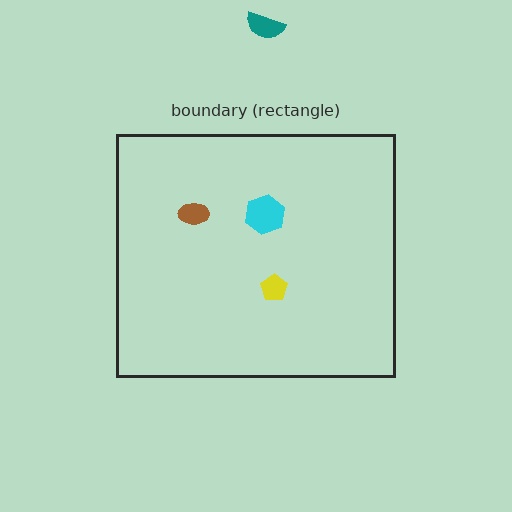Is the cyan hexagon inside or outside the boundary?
Inside.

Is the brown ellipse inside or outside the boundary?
Inside.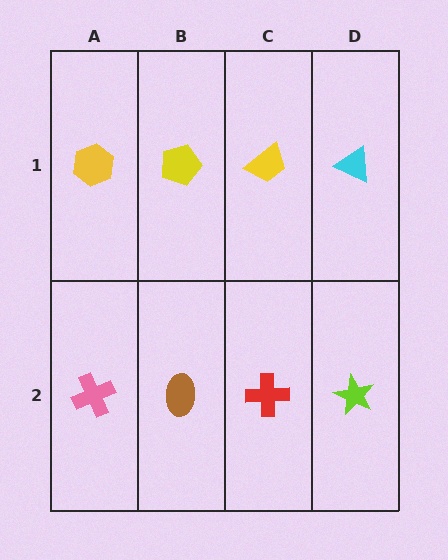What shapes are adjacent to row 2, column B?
A yellow pentagon (row 1, column B), a pink cross (row 2, column A), a red cross (row 2, column C).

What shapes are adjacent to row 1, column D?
A lime star (row 2, column D), a yellow trapezoid (row 1, column C).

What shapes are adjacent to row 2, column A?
A yellow hexagon (row 1, column A), a brown ellipse (row 2, column B).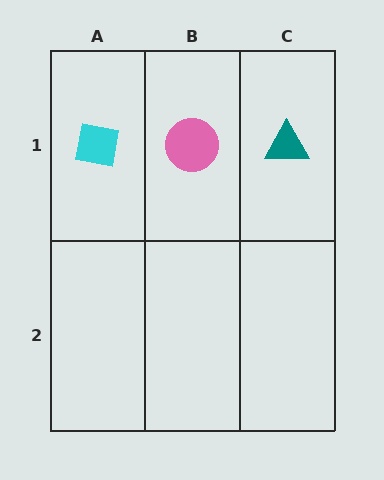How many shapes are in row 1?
3 shapes.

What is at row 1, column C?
A teal triangle.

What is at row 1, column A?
A cyan square.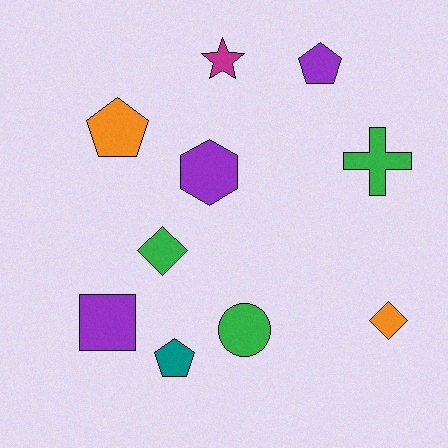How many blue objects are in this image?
There are no blue objects.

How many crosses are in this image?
There is 1 cross.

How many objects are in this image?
There are 10 objects.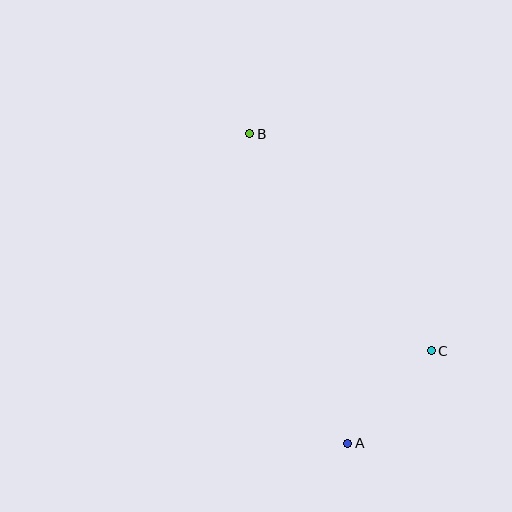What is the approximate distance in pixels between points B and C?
The distance between B and C is approximately 283 pixels.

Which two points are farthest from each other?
Points A and B are farthest from each other.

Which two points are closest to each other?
Points A and C are closest to each other.